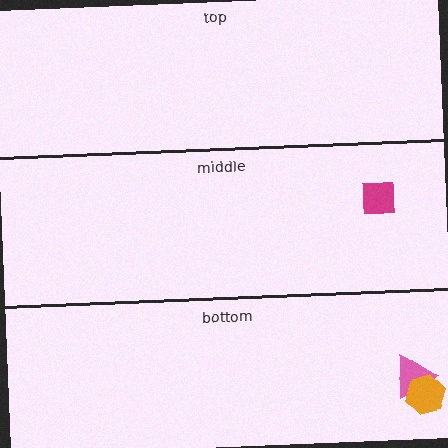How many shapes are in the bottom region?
2.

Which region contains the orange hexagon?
The bottom region.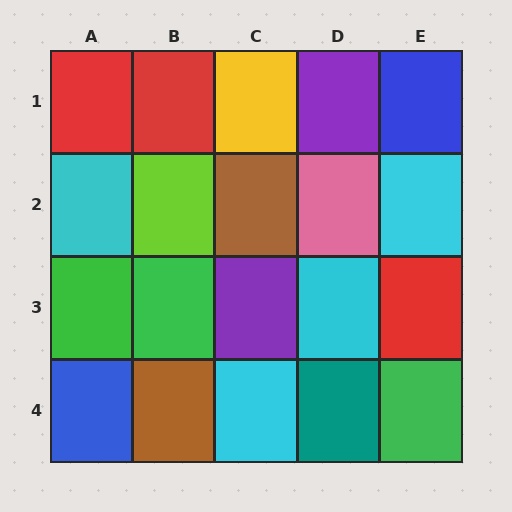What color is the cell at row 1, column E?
Blue.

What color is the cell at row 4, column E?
Green.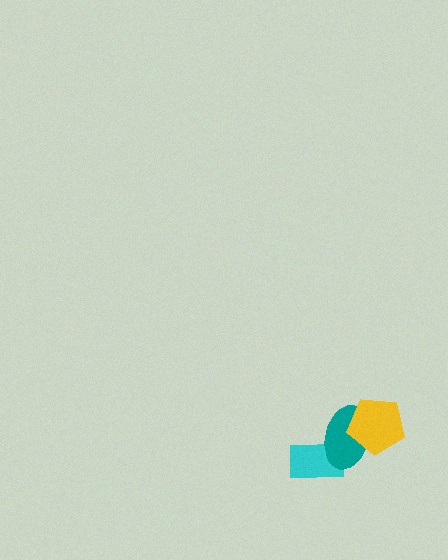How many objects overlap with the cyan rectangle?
1 object overlaps with the cyan rectangle.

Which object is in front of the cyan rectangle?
The teal ellipse is in front of the cyan rectangle.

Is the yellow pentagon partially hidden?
No, no other shape covers it.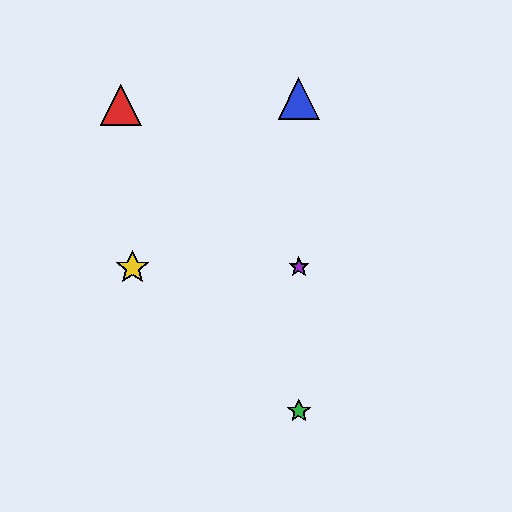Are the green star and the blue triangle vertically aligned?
Yes, both are at x≈299.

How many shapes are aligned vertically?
3 shapes (the blue triangle, the green star, the purple star) are aligned vertically.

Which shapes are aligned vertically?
The blue triangle, the green star, the purple star are aligned vertically.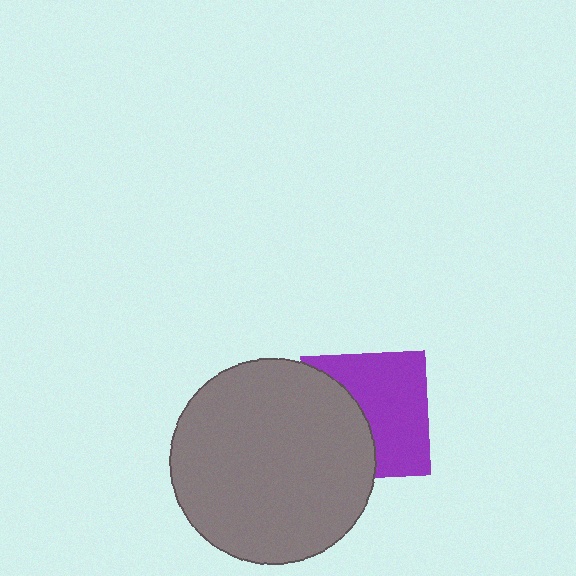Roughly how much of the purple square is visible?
About half of it is visible (roughly 58%).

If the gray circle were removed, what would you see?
You would see the complete purple square.